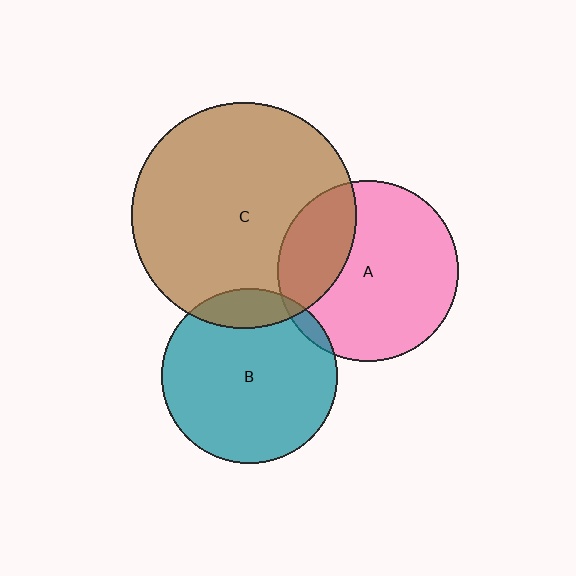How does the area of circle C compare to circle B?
Approximately 1.6 times.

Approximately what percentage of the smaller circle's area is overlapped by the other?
Approximately 5%.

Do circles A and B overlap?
Yes.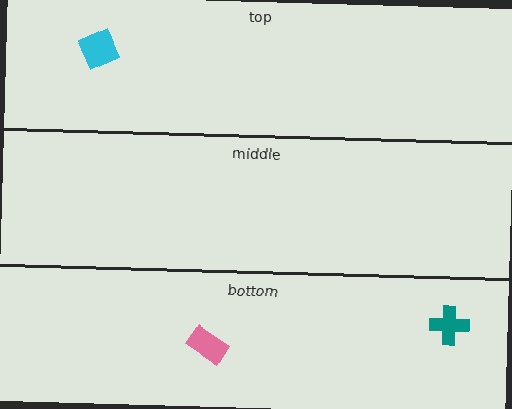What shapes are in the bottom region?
The teal cross, the pink rectangle.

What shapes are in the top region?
The cyan square.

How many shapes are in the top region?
1.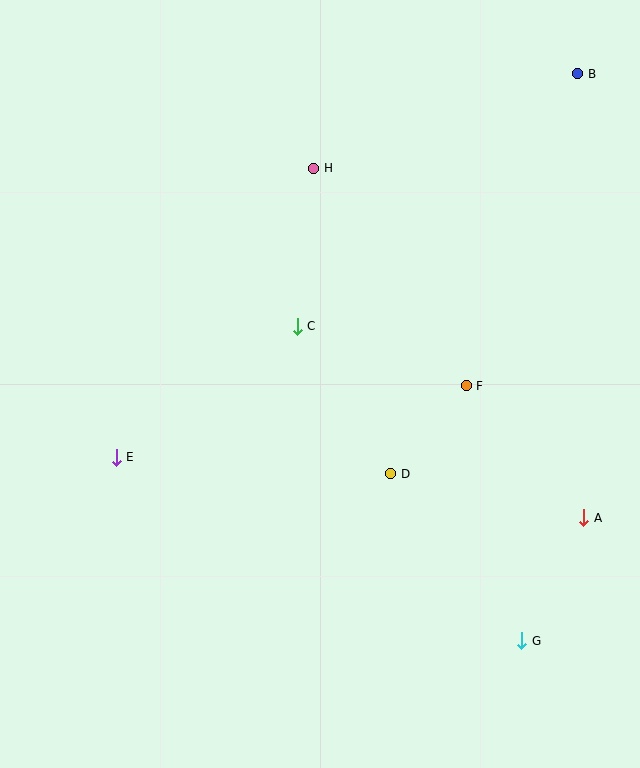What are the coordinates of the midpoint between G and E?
The midpoint between G and E is at (319, 549).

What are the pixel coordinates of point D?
Point D is at (391, 474).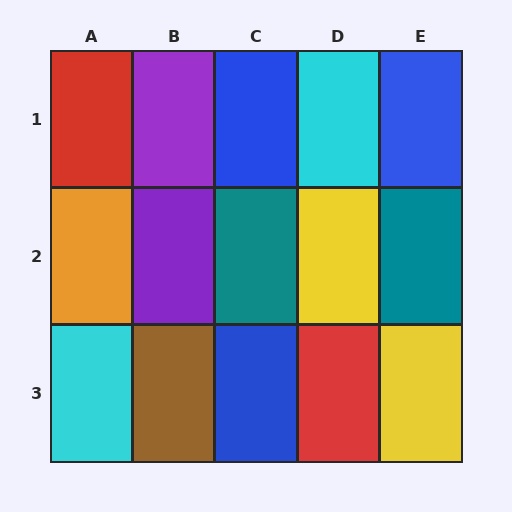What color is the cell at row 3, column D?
Red.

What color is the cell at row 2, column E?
Teal.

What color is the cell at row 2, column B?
Purple.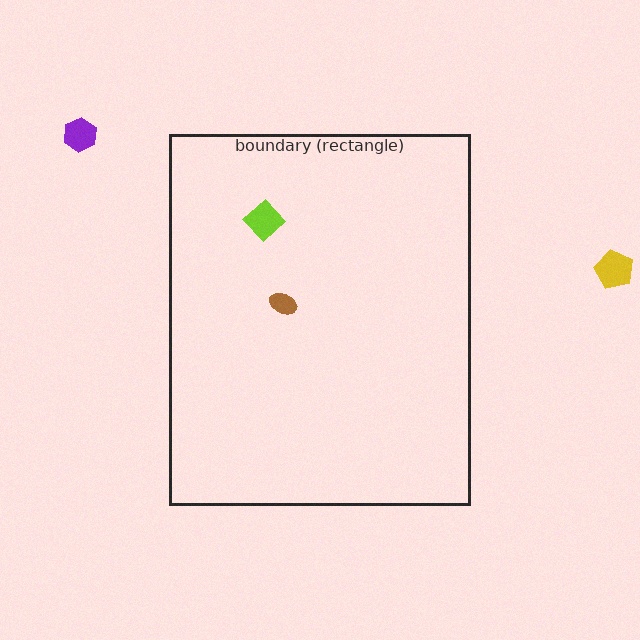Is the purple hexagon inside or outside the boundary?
Outside.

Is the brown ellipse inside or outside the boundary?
Inside.